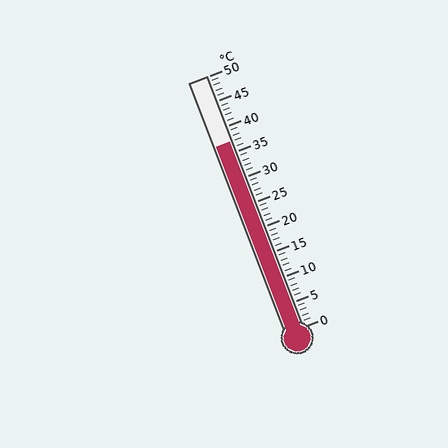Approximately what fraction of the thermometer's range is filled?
The thermometer is filled to approximately 75% of its range.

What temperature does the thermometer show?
The thermometer shows approximately 37°C.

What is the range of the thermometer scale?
The thermometer scale ranges from 0°C to 50°C.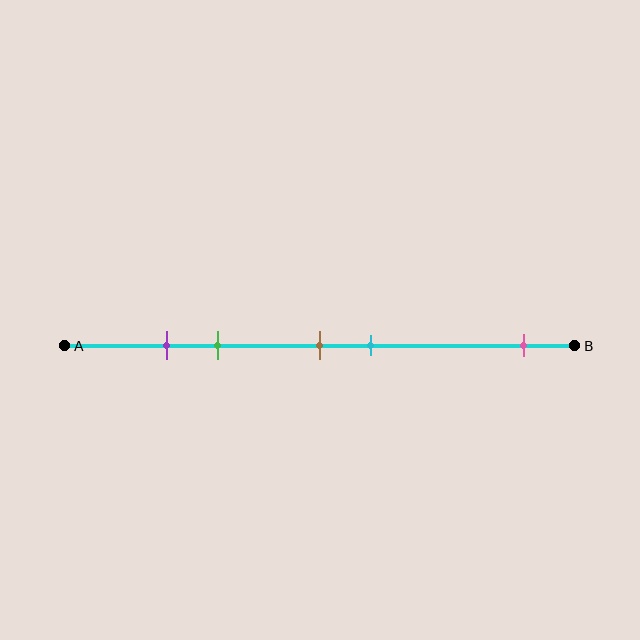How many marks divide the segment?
There are 5 marks dividing the segment.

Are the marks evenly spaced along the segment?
No, the marks are not evenly spaced.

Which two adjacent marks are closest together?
The purple and green marks are the closest adjacent pair.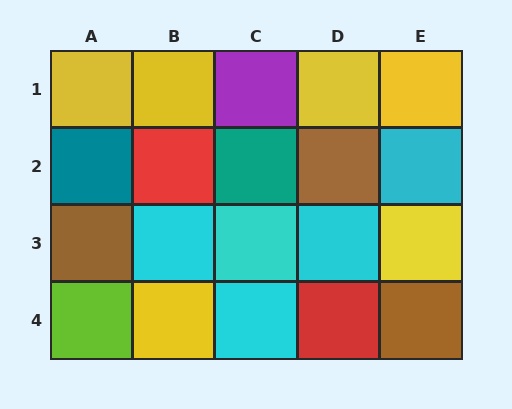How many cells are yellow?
6 cells are yellow.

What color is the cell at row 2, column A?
Teal.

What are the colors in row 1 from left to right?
Yellow, yellow, purple, yellow, yellow.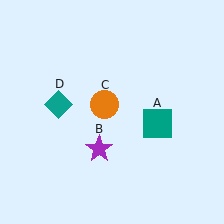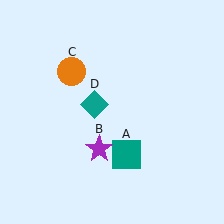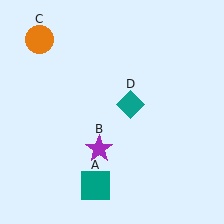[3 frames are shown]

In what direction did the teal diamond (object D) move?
The teal diamond (object D) moved right.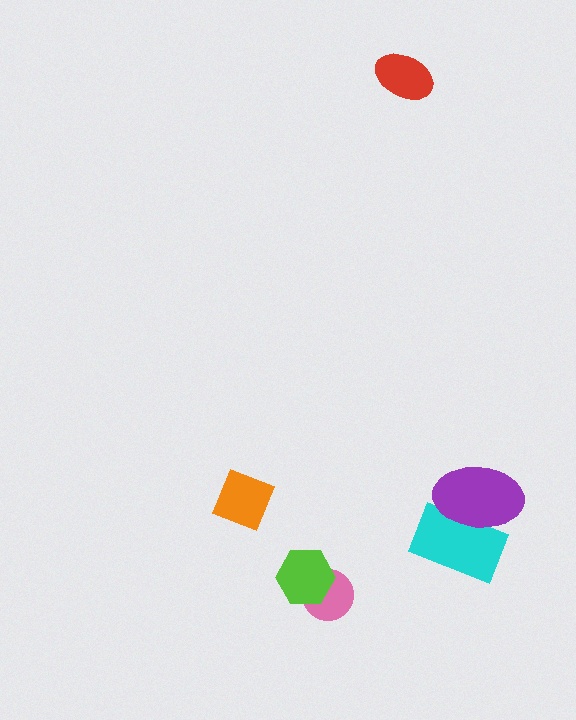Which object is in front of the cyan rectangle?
The purple ellipse is in front of the cyan rectangle.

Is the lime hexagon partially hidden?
No, no other shape covers it.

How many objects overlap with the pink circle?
1 object overlaps with the pink circle.